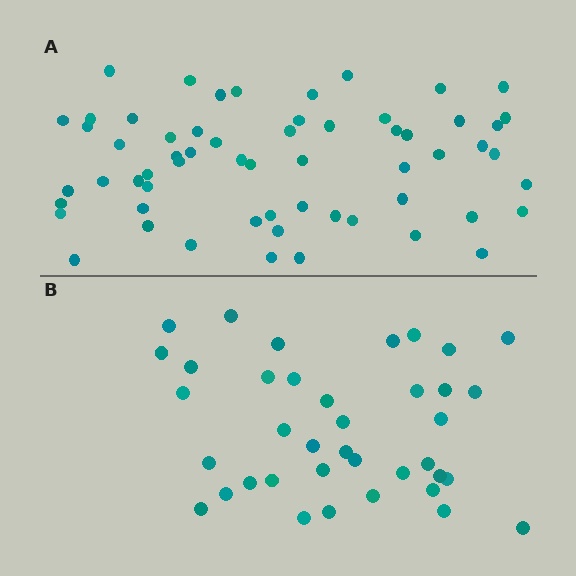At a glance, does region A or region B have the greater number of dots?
Region A (the top region) has more dots.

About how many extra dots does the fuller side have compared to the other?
Region A has approximately 20 more dots than region B.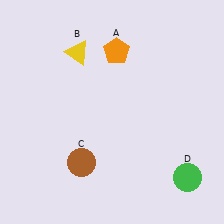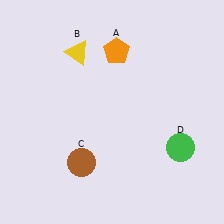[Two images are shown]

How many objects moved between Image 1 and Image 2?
1 object moved between the two images.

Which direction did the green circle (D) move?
The green circle (D) moved up.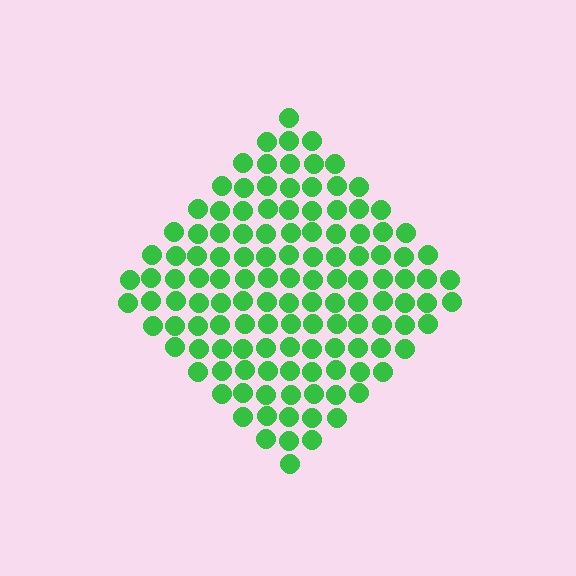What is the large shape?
The large shape is a diamond.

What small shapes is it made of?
It is made of small circles.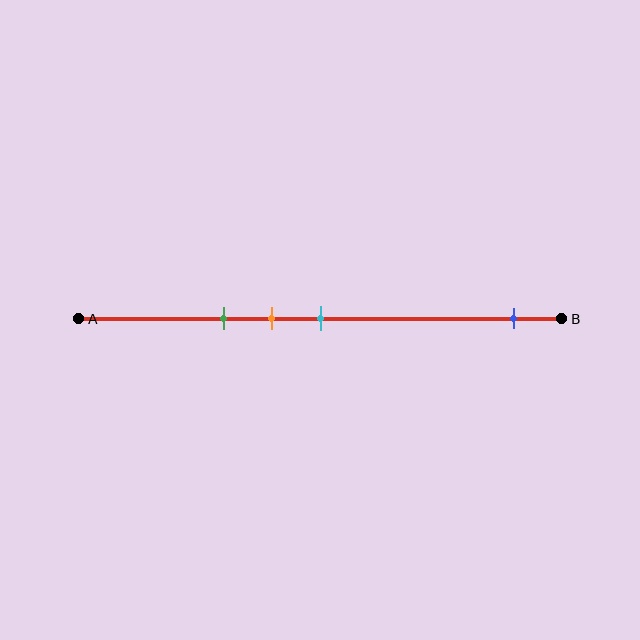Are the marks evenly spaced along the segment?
No, the marks are not evenly spaced.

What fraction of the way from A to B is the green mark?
The green mark is approximately 30% (0.3) of the way from A to B.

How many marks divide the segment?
There are 4 marks dividing the segment.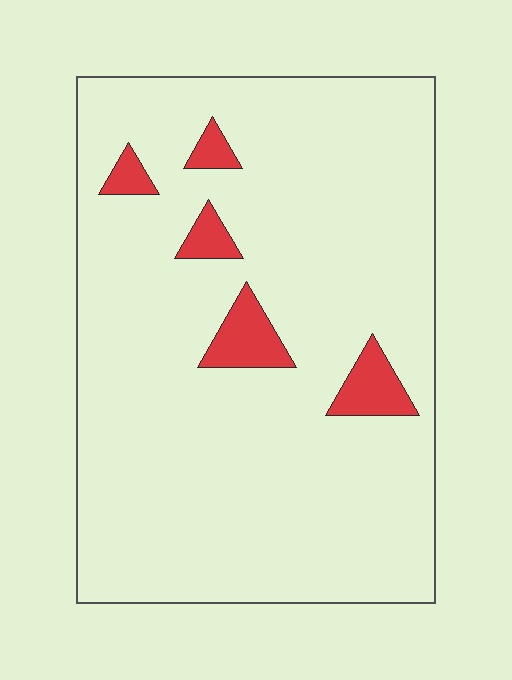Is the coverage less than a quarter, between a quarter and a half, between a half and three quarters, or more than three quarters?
Less than a quarter.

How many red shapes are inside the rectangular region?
5.